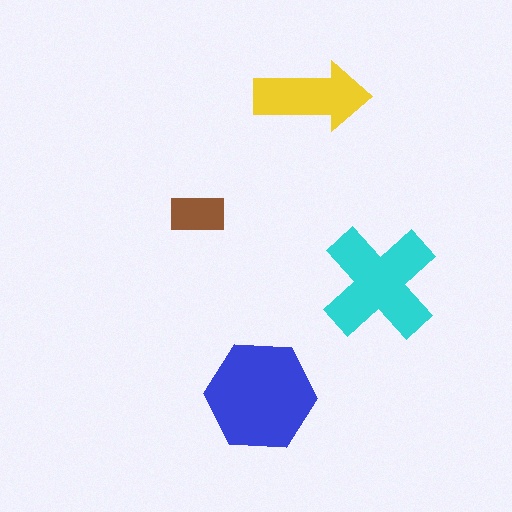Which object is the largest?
The blue hexagon.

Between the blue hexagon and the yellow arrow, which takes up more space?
The blue hexagon.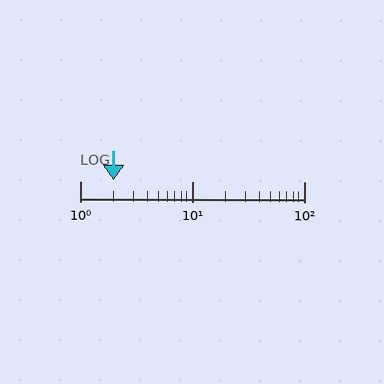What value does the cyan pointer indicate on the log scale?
The pointer indicates approximately 2.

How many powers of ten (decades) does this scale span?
The scale spans 2 decades, from 1 to 100.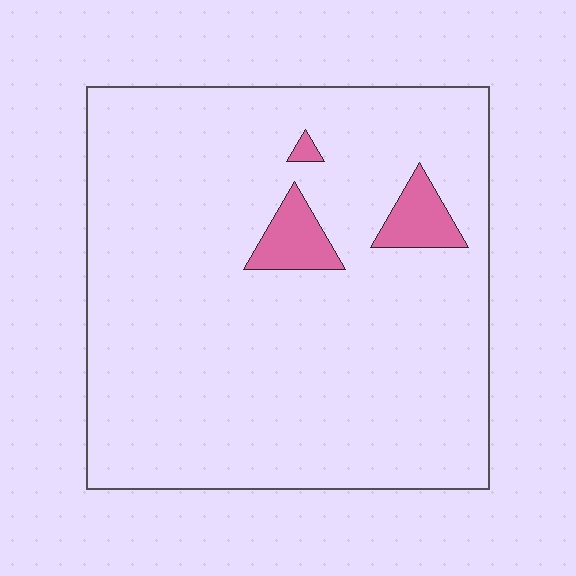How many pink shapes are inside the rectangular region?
3.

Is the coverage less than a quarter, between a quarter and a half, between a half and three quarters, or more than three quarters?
Less than a quarter.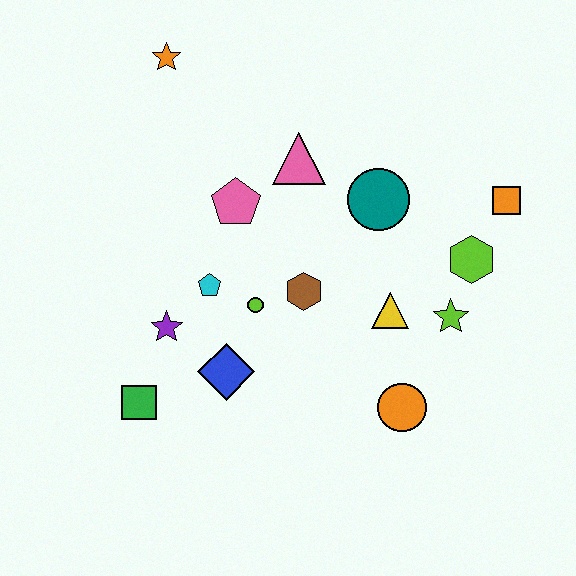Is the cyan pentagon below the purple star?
No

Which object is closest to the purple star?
The cyan pentagon is closest to the purple star.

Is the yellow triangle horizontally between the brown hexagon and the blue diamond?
No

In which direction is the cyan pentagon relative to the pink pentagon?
The cyan pentagon is below the pink pentagon.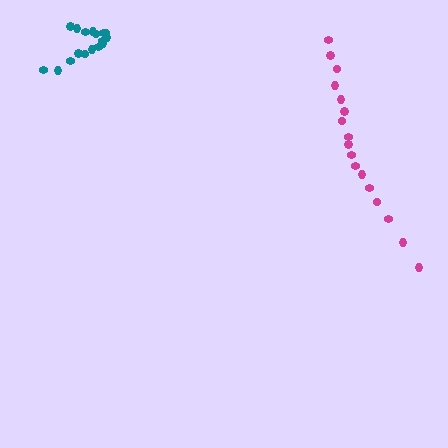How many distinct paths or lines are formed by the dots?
There are 2 distinct paths.